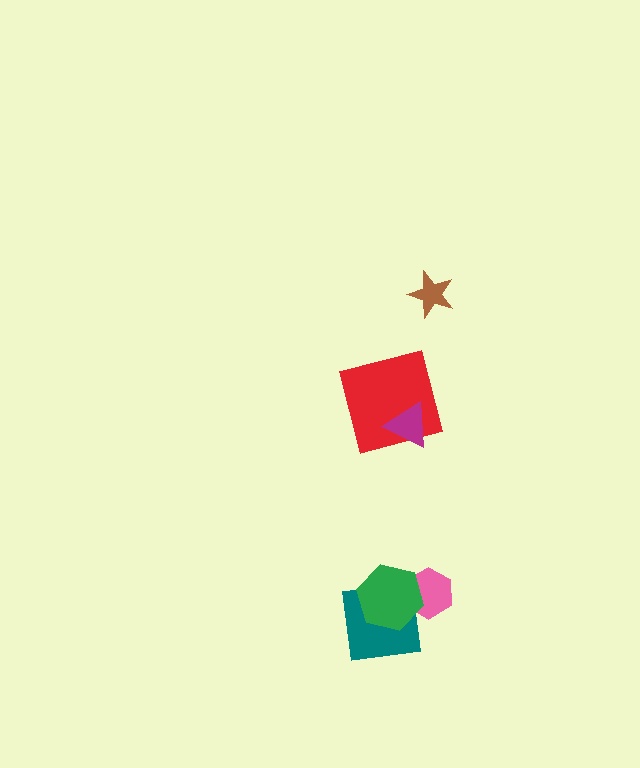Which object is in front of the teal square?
The green hexagon is in front of the teal square.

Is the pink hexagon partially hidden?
Yes, it is partially covered by another shape.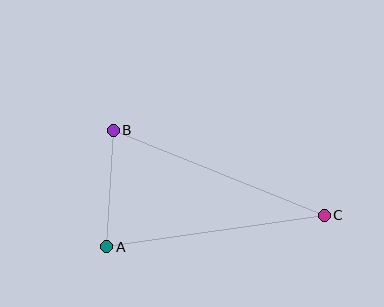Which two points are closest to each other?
Points A and B are closest to each other.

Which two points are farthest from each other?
Points B and C are farthest from each other.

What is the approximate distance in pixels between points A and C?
The distance between A and C is approximately 220 pixels.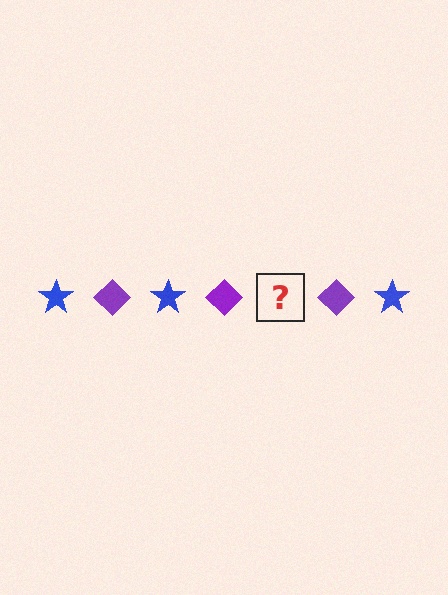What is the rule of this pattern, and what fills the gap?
The rule is that the pattern alternates between blue star and purple diamond. The gap should be filled with a blue star.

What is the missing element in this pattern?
The missing element is a blue star.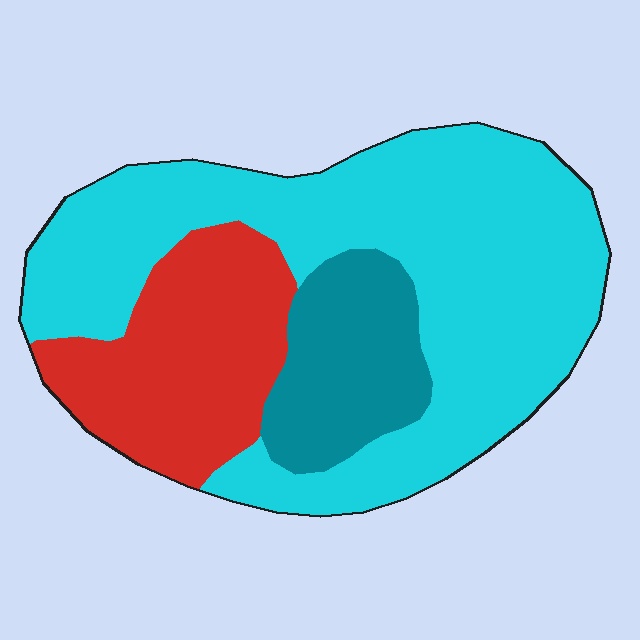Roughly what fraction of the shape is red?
Red takes up about one quarter (1/4) of the shape.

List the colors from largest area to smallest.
From largest to smallest: cyan, red, teal.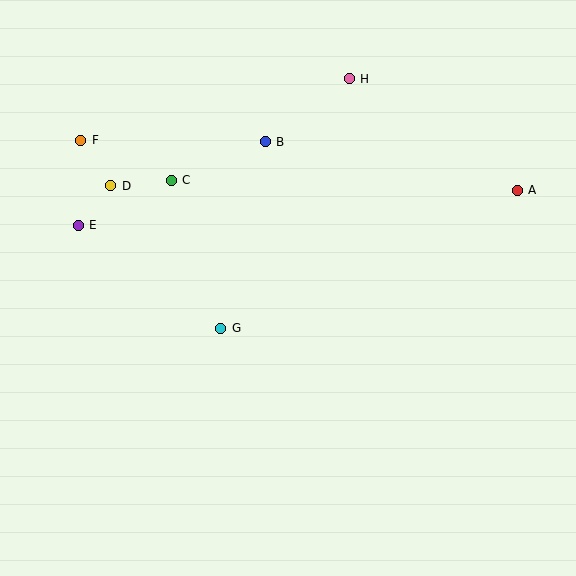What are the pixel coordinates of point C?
Point C is at (171, 180).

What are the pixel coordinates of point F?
Point F is at (81, 140).